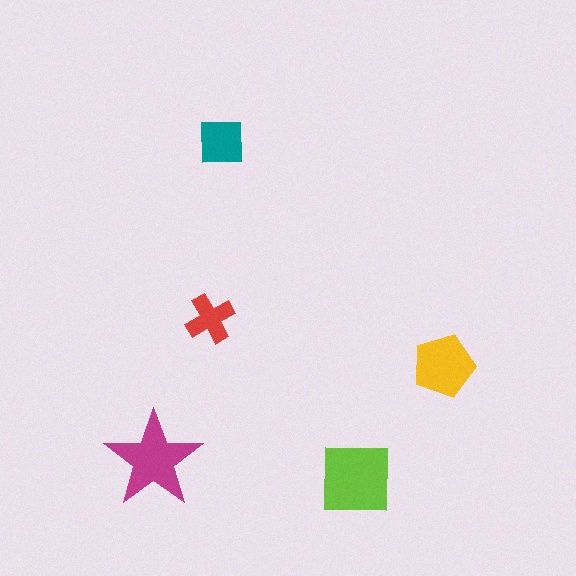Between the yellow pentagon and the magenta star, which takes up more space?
The magenta star.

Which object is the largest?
The lime square.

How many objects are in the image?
There are 5 objects in the image.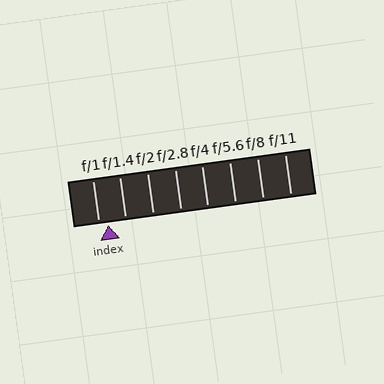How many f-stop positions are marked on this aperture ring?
There are 8 f-stop positions marked.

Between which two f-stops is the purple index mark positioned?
The index mark is between f/1 and f/1.4.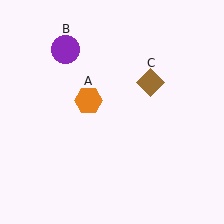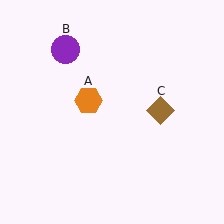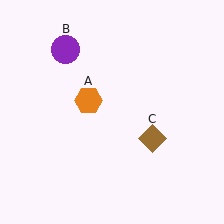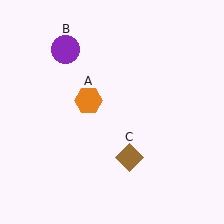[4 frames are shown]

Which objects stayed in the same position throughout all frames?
Orange hexagon (object A) and purple circle (object B) remained stationary.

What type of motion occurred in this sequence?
The brown diamond (object C) rotated clockwise around the center of the scene.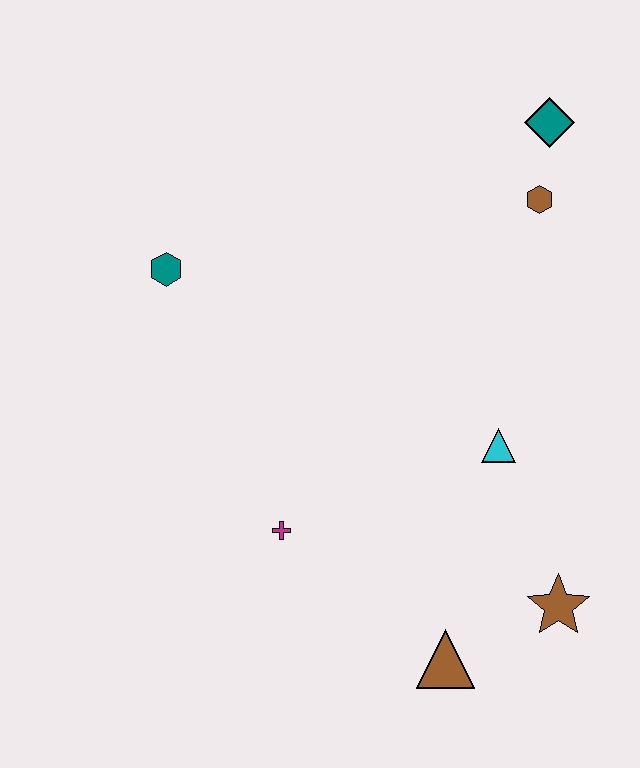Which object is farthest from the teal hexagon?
The brown star is farthest from the teal hexagon.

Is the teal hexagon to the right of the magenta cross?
No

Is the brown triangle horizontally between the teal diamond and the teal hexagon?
Yes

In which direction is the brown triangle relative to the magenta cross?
The brown triangle is to the right of the magenta cross.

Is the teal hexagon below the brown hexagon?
Yes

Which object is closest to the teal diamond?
The brown hexagon is closest to the teal diamond.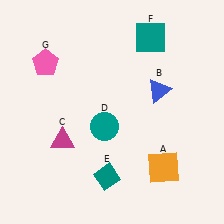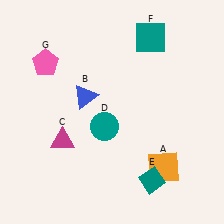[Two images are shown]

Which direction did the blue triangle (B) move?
The blue triangle (B) moved left.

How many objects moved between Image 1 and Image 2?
2 objects moved between the two images.